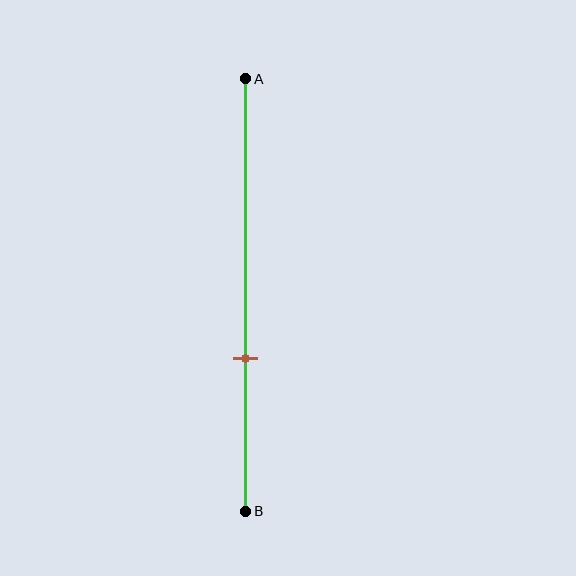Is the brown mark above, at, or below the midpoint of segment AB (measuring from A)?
The brown mark is below the midpoint of segment AB.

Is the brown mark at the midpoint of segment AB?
No, the mark is at about 65% from A, not at the 50% midpoint.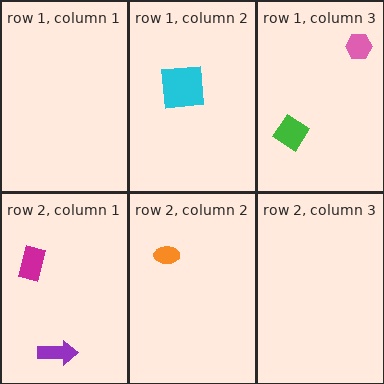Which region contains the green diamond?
The row 1, column 3 region.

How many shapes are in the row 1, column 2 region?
1.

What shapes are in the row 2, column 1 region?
The purple arrow, the magenta rectangle.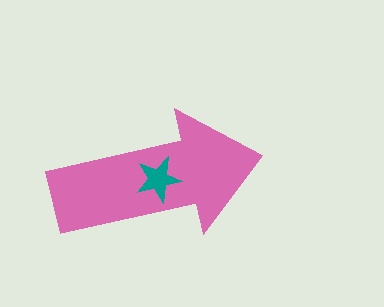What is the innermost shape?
The teal star.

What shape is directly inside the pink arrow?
The teal star.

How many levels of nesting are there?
2.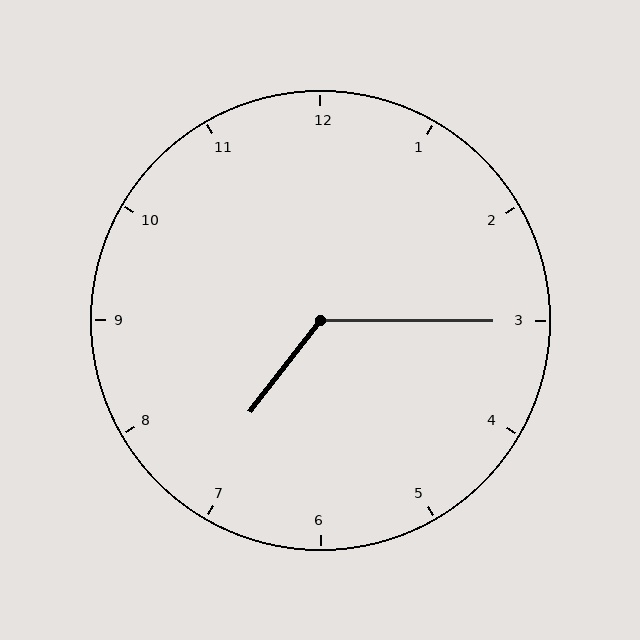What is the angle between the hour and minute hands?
Approximately 128 degrees.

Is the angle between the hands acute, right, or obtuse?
It is obtuse.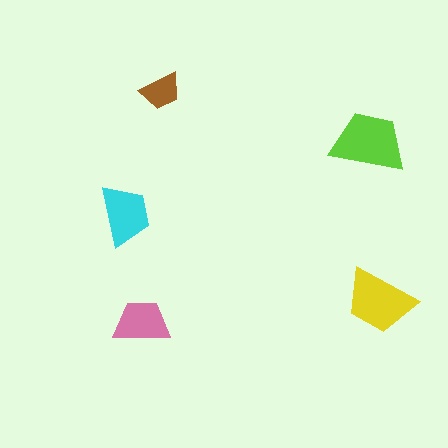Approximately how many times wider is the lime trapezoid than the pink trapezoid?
About 1.5 times wider.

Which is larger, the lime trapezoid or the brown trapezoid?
The lime one.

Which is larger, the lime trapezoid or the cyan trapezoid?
The lime one.